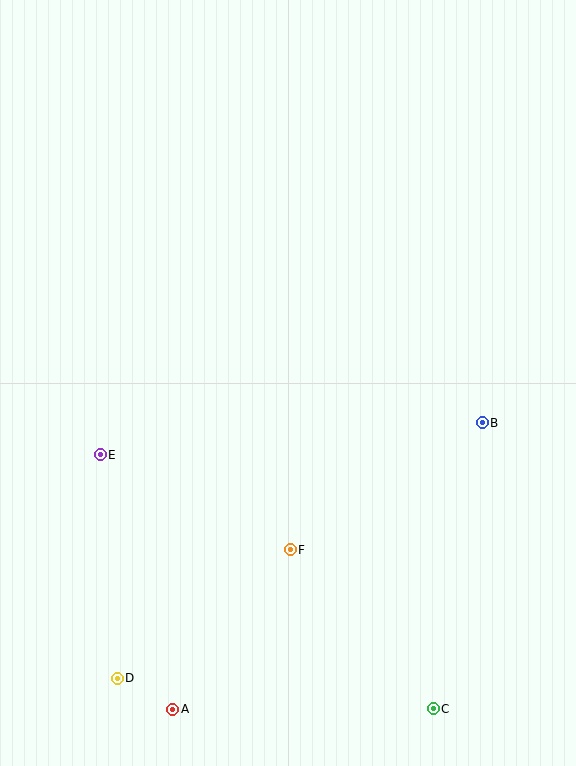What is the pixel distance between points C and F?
The distance between C and F is 214 pixels.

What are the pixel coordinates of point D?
Point D is at (117, 678).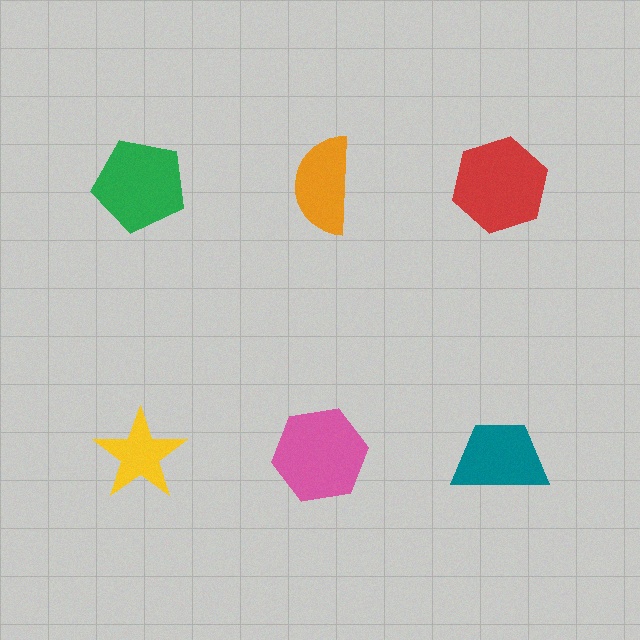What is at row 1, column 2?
An orange semicircle.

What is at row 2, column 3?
A teal trapezoid.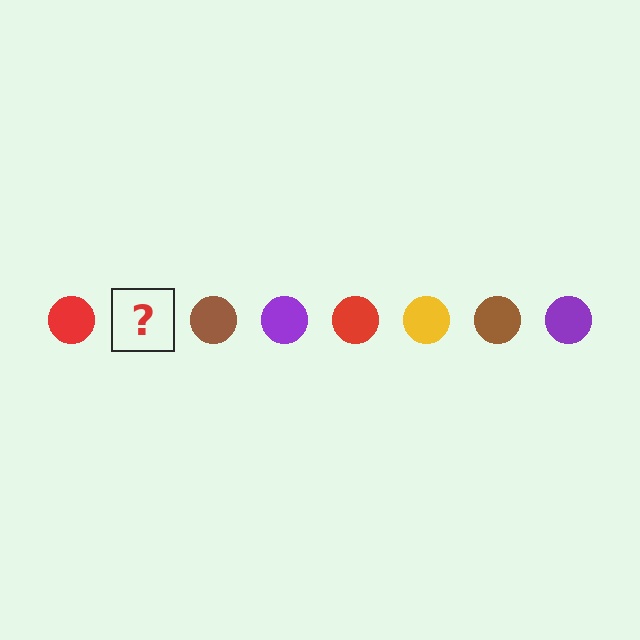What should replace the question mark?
The question mark should be replaced with a yellow circle.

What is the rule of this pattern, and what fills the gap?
The rule is that the pattern cycles through red, yellow, brown, purple circles. The gap should be filled with a yellow circle.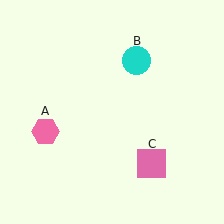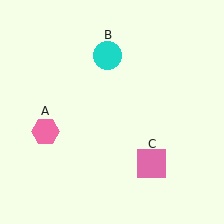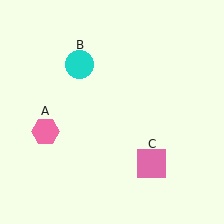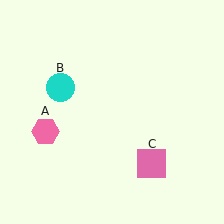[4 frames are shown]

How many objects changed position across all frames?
1 object changed position: cyan circle (object B).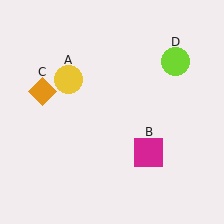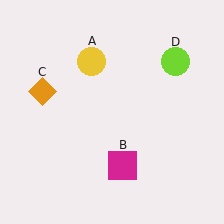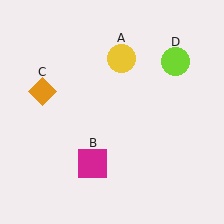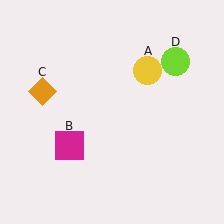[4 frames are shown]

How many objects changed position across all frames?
2 objects changed position: yellow circle (object A), magenta square (object B).